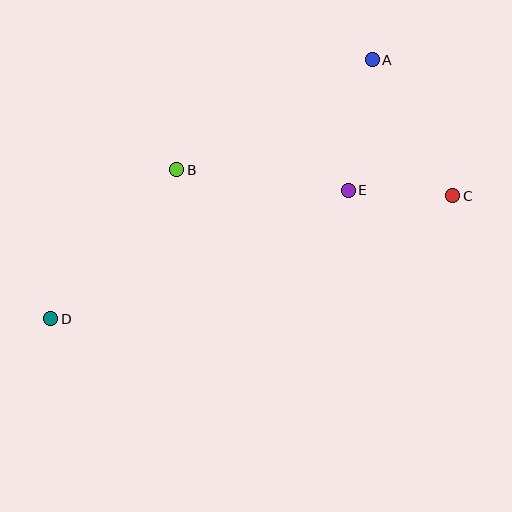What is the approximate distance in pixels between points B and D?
The distance between B and D is approximately 195 pixels.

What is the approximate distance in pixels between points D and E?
The distance between D and E is approximately 324 pixels.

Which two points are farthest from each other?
Points C and D are farthest from each other.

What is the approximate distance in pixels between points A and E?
The distance between A and E is approximately 133 pixels.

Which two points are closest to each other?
Points C and E are closest to each other.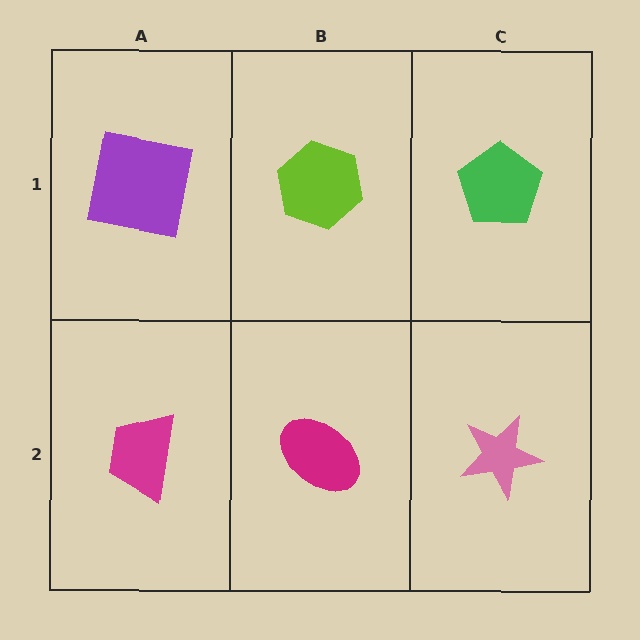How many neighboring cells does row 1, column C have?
2.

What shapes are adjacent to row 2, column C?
A green pentagon (row 1, column C), a magenta ellipse (row 2, column B).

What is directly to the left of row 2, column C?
A magenta ellipse.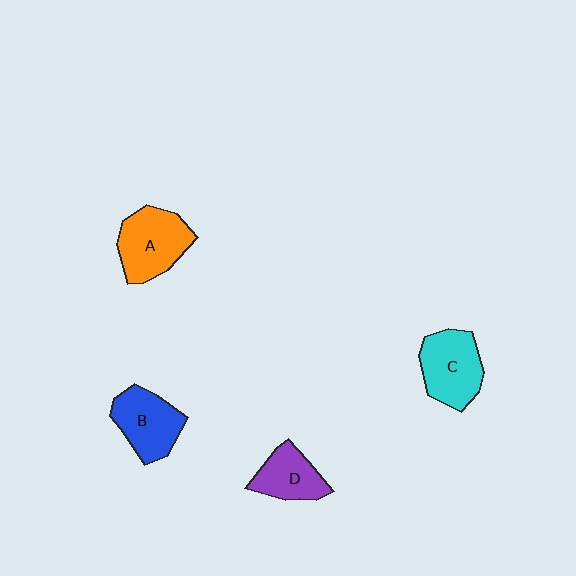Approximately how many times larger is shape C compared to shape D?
Approximately 1.3 times.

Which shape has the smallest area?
Shape D (purple).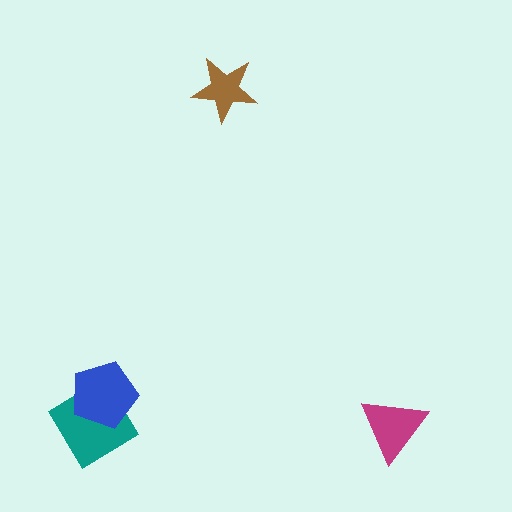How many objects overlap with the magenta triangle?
0 objects overlap with the magenta triangle.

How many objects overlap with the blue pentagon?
1 object overlaps with the blue pentagon.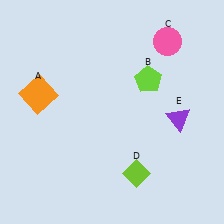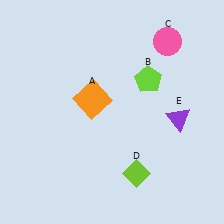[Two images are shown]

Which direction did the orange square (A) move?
The orange square (A) moved right.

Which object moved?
The orange square (A) moved right.